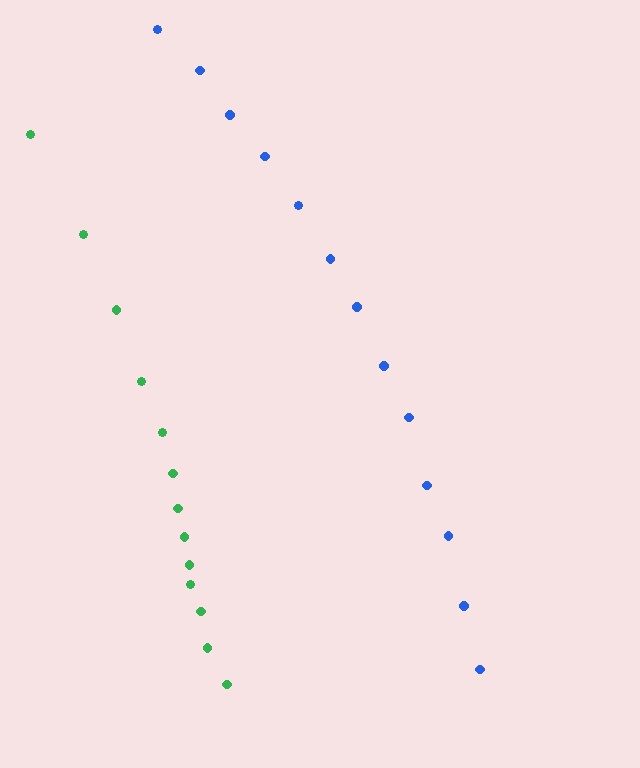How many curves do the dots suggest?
There are 2 distinct paths.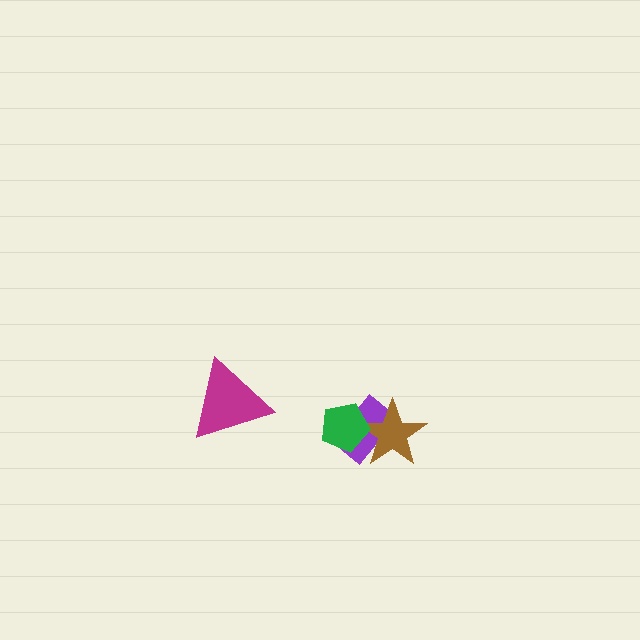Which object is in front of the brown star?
The green pentagon is in front of the brown star.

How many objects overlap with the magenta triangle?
0 objects overlap with the magenta triangle.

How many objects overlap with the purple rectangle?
2 objects overlap with the purple rectangle.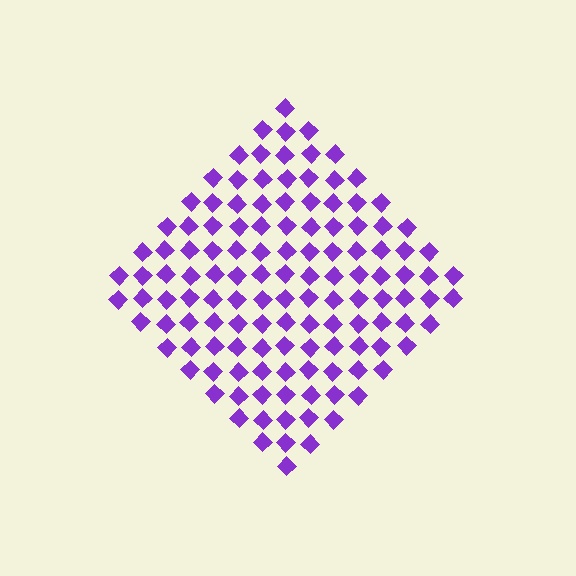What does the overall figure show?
The overall figure shows a diamond.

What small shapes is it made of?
It is made of small diamonds.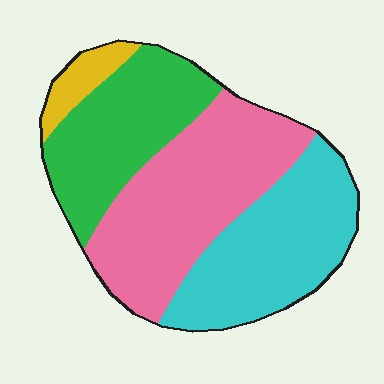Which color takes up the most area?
Pink, at roughly 35%.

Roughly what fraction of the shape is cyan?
Cyan covers about 30% of the shape.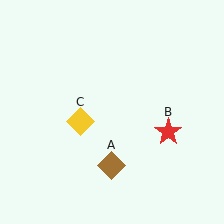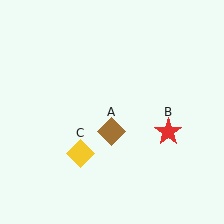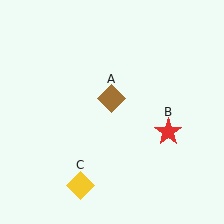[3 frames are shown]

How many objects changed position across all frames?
2 objects changed position: brown diamond (object A), yellow diamond (object C).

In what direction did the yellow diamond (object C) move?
The yellow diamond (object C) moved down.